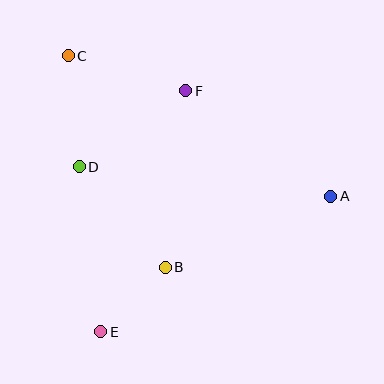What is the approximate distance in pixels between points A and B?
The distance between A and B is approximately 180 pixels.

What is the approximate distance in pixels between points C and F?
The distance between C and F is approximately 122 pixels.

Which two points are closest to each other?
Points B and E are closest to each other.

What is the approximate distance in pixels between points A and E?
The distance between A and E is approximately 267 pixels.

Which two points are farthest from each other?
Points A and C are farthest from each other.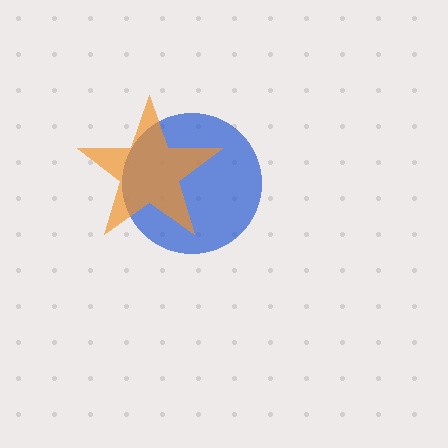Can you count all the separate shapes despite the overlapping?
Yes, there are 2 separate shapes.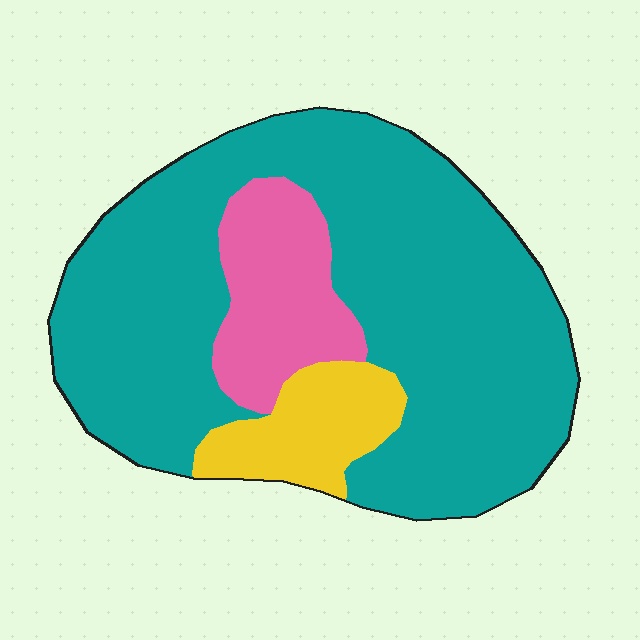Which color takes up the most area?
Teal, at roughly 75%.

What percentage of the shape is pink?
Pink takes up about one sixth (1/6) of the shape.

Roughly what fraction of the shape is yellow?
Yellow takes up about one tenth (1/10) of the shape.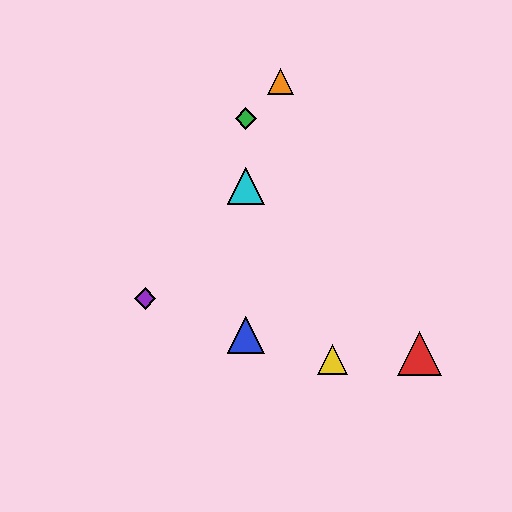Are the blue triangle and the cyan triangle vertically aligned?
Yes, both are at x≈246.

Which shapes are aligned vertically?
The blue triangle, the green diamond, the cyan triangle are aligned vertically.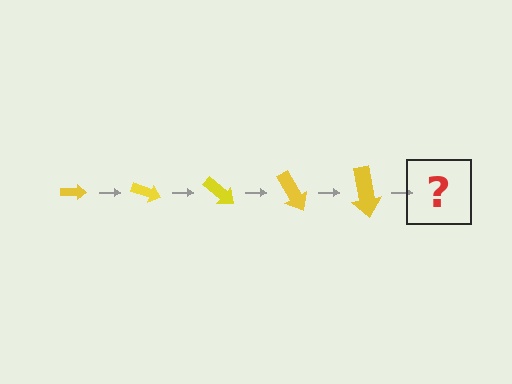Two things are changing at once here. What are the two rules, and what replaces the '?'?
The two rules are that the arrow grows larger each step and it rotates 20 degrees each step. The '?' should be an arrow, larger than the previous one and rotated 100 degrees from the start.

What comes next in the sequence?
The next element should be an arrow, larger than the previous one and rotated 100 degrees from the start.